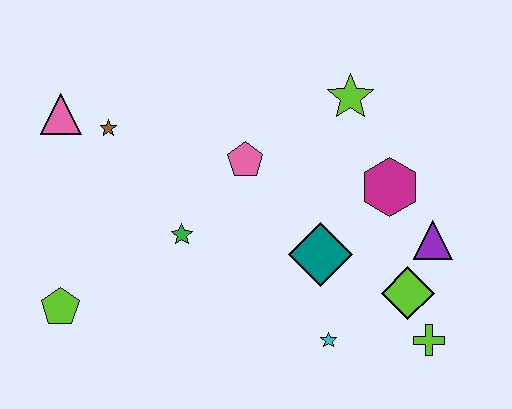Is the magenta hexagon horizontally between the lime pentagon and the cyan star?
No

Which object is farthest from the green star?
The lime cross is farthest from the green star.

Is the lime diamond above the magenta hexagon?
No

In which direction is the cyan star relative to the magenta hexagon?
The cyan star is below the magenta hexagon.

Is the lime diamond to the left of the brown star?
No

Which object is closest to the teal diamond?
The cyan star is closest to the teal diamond.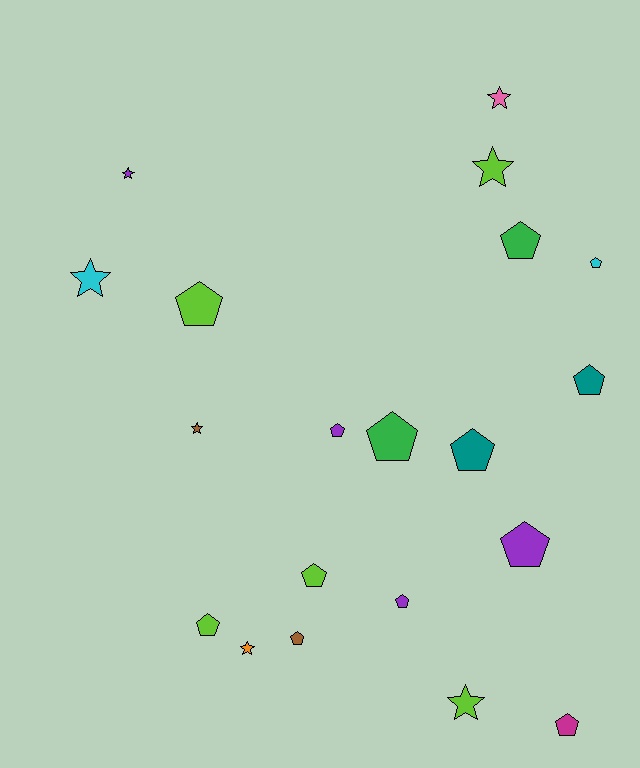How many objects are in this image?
There are 20 objects.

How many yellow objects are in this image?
There are no yellow objects.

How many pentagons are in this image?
There are 13 pentagons.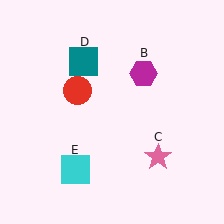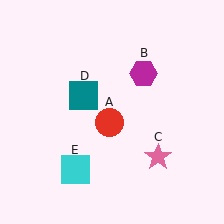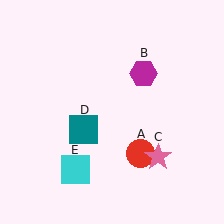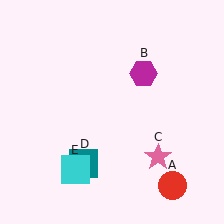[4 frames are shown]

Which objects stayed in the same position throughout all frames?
Magenta hexagon (object B) and pink star (object C) and cyan square (object E) remained stationary.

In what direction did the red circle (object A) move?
The red circle (object A) moved down and to the right.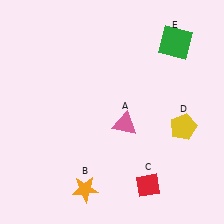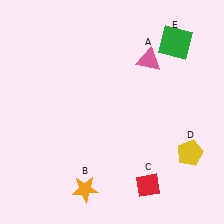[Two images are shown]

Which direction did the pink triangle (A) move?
The pink triangle (A) moved up.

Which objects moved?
The objects that moved are: the pink triangle (A), the yellow pentagon (D).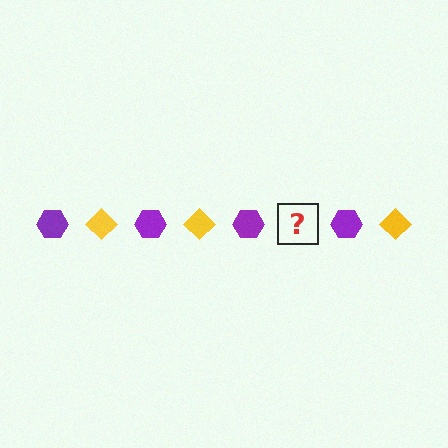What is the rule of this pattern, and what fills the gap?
The rule is that the pattern alternates between purple hexagon and yellow diamond. The gap should be filled with a yellow diamond.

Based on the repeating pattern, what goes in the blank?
The blank should be a yellow diamond.